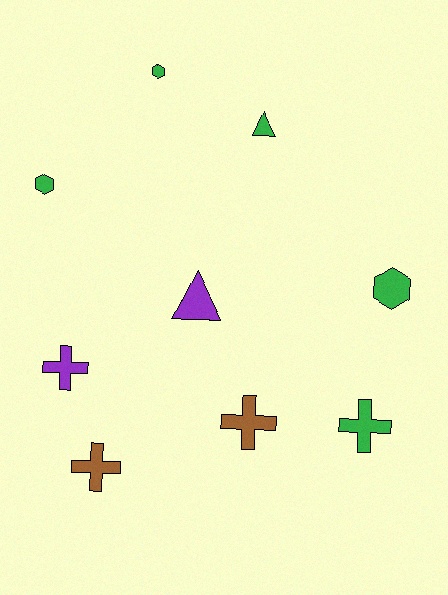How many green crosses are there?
There is 1 green cross.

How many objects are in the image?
There are 9 objects.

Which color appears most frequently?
Green, with 5 objects.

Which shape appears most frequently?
Cross, with 4 objects.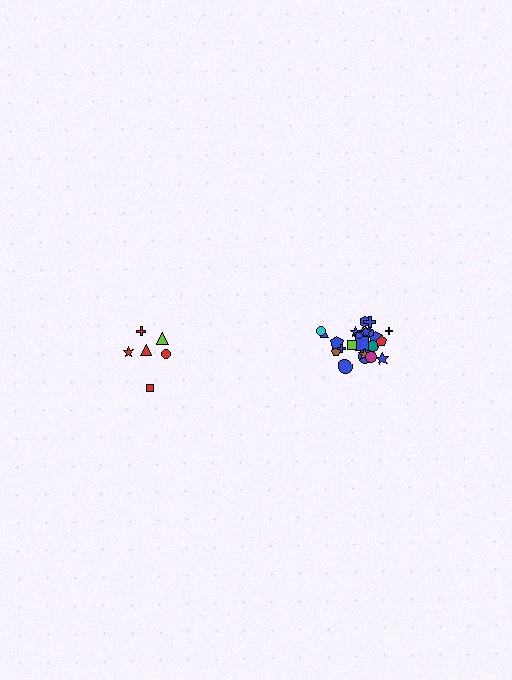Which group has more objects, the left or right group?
The right group.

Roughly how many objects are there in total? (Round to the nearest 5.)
Roughly 30 objects in total.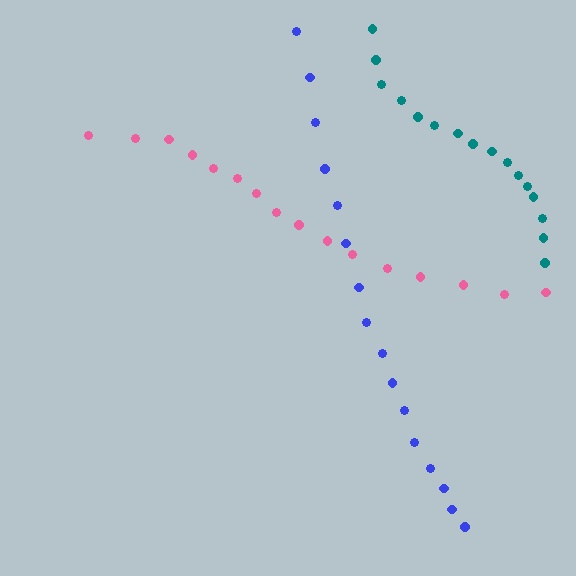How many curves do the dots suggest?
There are 3 distinct paths.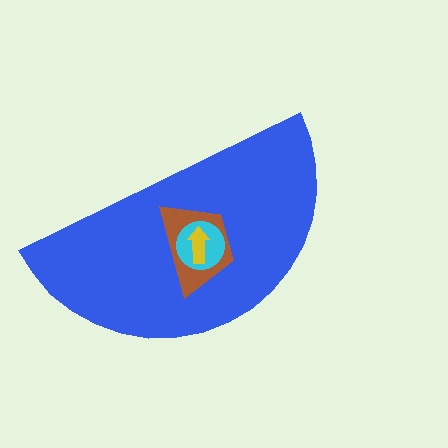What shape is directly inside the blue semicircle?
The brown trapezoid.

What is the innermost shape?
The yellow arrow.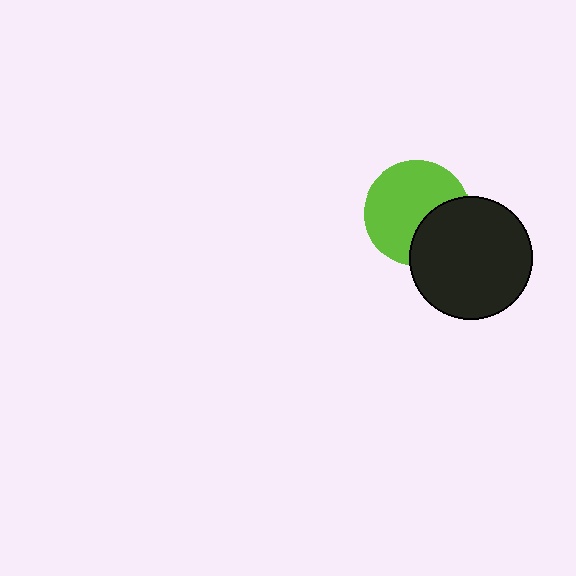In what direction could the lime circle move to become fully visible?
The lime circle could move toward the upper-left. That would shift it out from behind the black circle entirely.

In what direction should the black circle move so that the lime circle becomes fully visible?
The black circle should move toward the lower-right. That is the shortest direction to clear the overlap and leave the lime circle fully visible.